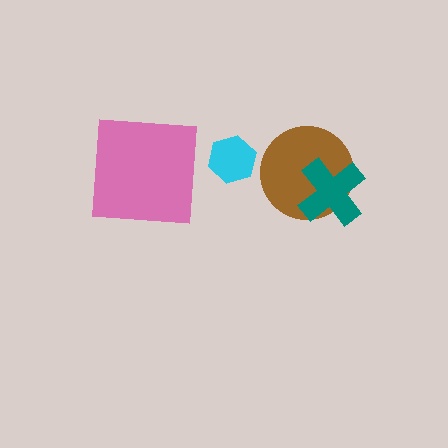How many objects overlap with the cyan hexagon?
0 objects overlap with the cyan hexagon.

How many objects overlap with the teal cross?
1 object overlaps with the teal cross.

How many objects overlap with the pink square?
0 objects overlap with the pink square.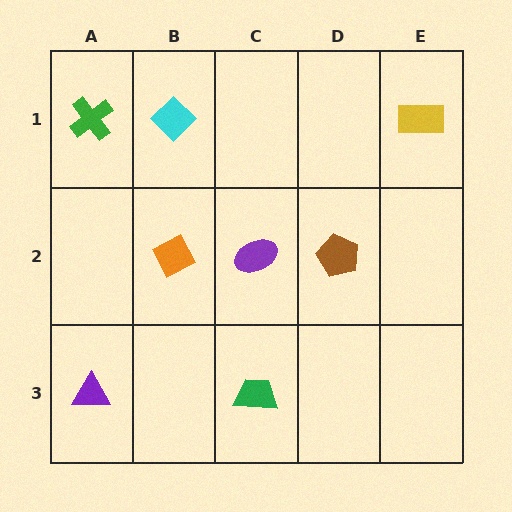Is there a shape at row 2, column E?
No, that cell is empty.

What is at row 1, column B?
A cyan diamond.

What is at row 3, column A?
A purple triangle.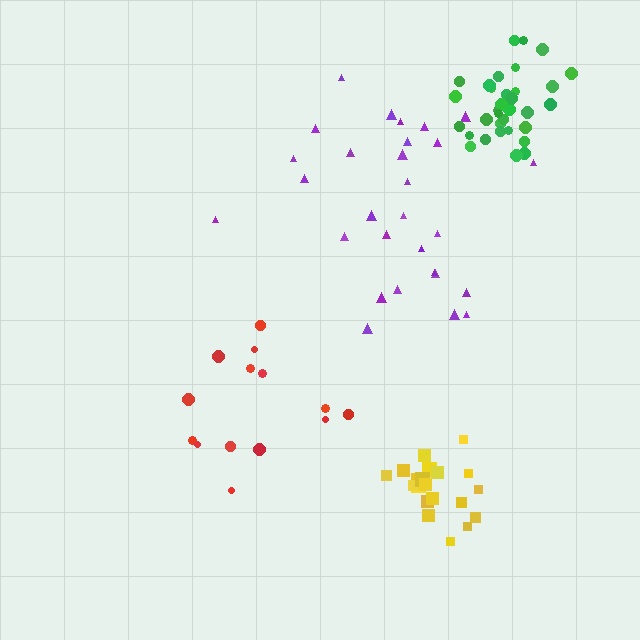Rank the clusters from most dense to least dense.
yellow, green, red, purple.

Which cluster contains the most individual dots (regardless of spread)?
Green (33).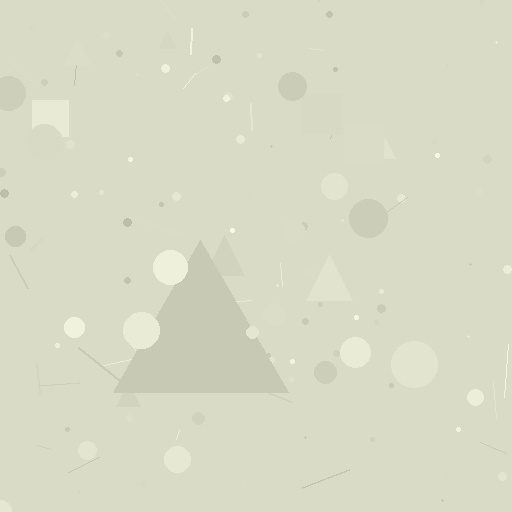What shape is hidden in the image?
A triangle is hidden in the image.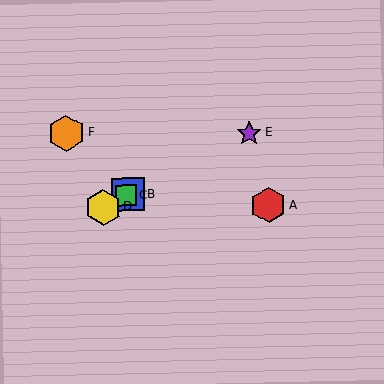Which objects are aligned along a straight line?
Objects B, C, D, E are aligned along a straight line.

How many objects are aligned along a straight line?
4 objects (B, C, D, E) are aligned along a straight line.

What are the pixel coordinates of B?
Object B is at (128, 195).